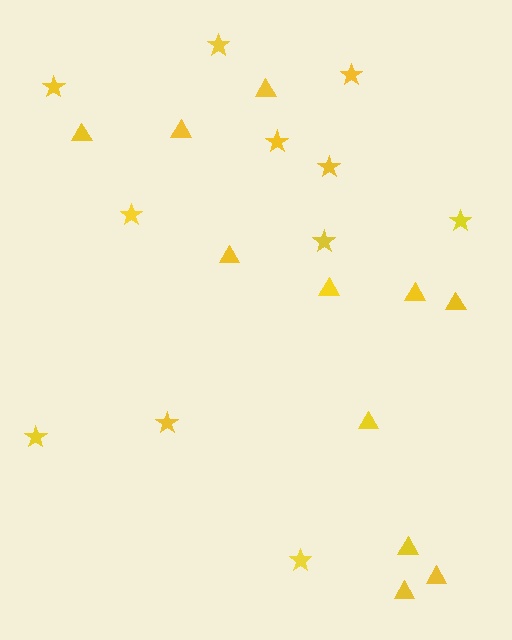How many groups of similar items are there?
There are 2 groups: one group of triangles (11) and one group of stars (11).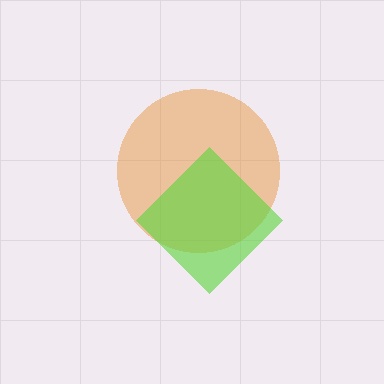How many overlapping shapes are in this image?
There are 2 overlapping shapes in the image.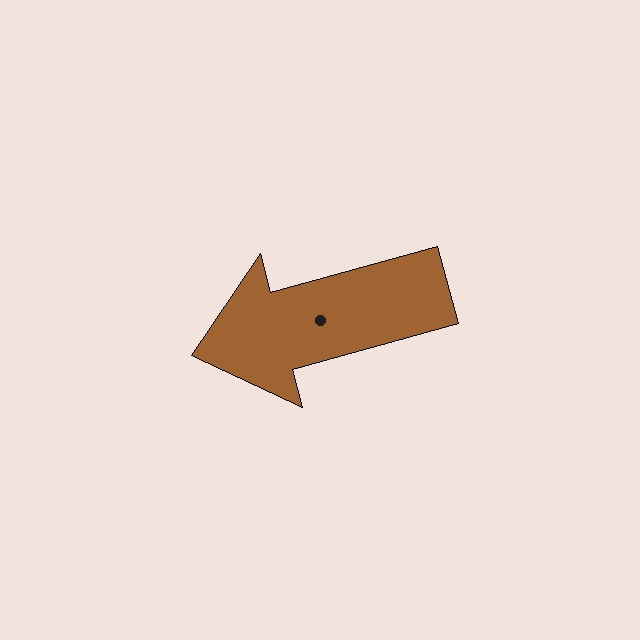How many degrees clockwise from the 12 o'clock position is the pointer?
Approximately 255 degrees.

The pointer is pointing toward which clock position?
Roughly 8 o'clock.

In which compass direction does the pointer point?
West.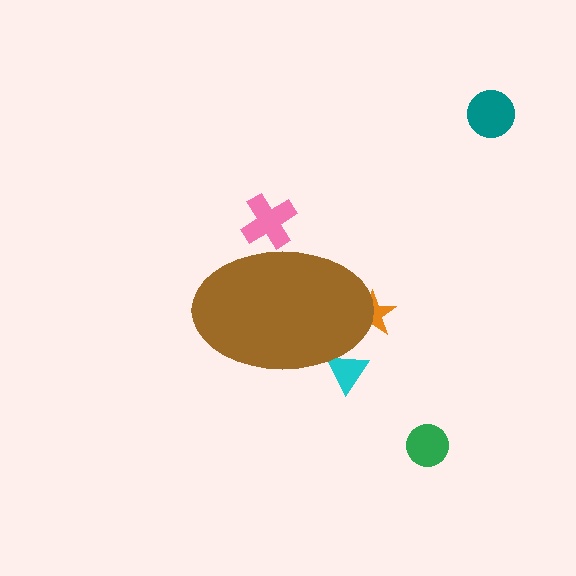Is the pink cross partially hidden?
Yes, the pink cross is partially hidden behind the brown ellipse.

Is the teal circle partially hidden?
No, the teal circle is fully visible.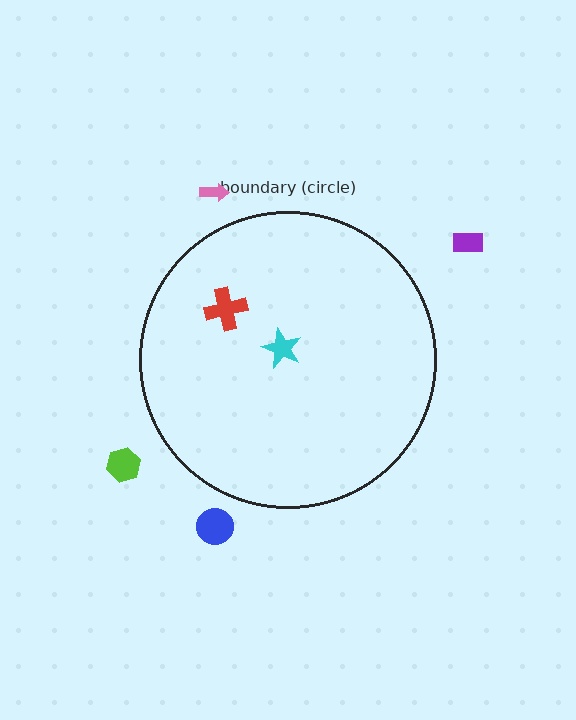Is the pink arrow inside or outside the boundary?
Outside.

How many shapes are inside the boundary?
2 inside, 4 outside.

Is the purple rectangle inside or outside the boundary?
Outside.